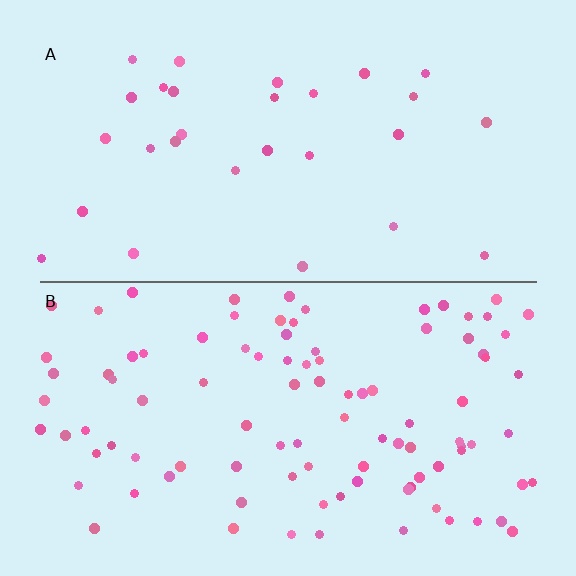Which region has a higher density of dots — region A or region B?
B (the bottom).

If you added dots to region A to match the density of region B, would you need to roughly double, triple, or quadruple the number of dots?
Approximately triple.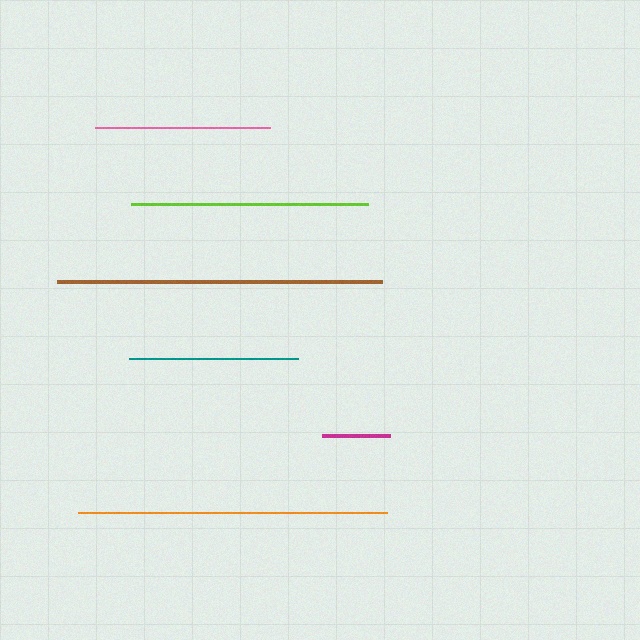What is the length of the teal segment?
The teal segment is approximately 169 pixels long.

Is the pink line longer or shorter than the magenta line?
The pink line is longer than the magenta line.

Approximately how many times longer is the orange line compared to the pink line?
The orange line is approximately 1.8 times the length of the pink line.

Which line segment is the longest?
The brown line is the longest at approximately 325 pixels.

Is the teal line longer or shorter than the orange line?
The orange line is longer than the teal line.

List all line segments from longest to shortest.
From longest to shortest: brown, orange, lime, pink, teal, magenta.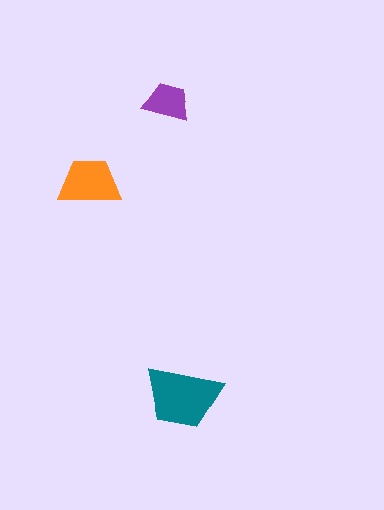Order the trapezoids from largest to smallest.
the teal one, the orange one, the purple one.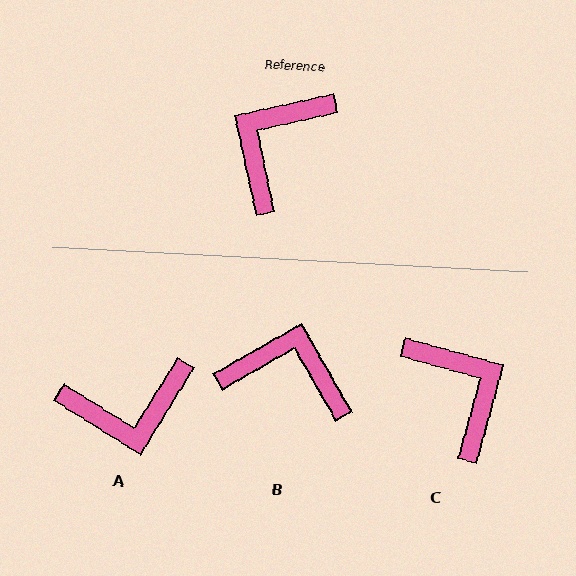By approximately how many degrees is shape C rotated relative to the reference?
Approximately 118 degrees clockwise.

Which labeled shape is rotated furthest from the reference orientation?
A, about 136 degrees away.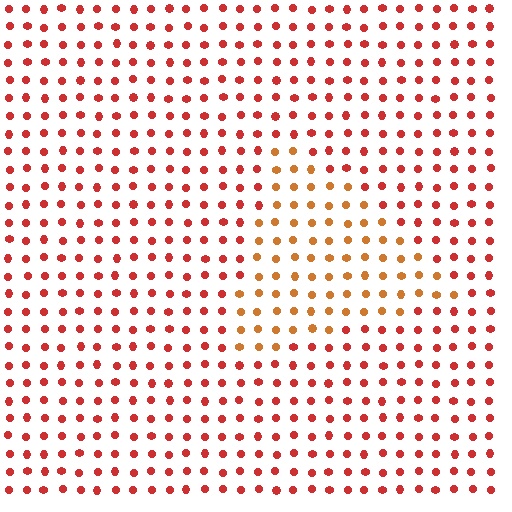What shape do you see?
I see a triangle.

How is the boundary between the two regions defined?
The boundary is defined purely by a slight shift in hue (about 29 degrees). Spacing, size, and orientation are identical on both sides.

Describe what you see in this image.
The image is filled with small red elements in a uniform arrangement. A triangle-shaped region is visible where the elements are tinted to a slightly different hue, forming a subtle color boundary.